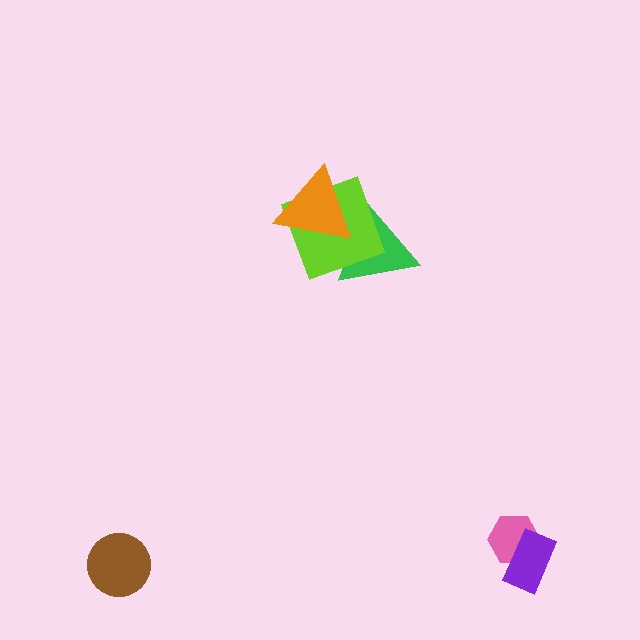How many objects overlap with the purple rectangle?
1 object overlaps with the purple rectangle.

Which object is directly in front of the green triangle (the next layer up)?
The lime square is directly in front of the green triangle.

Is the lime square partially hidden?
Yes, it is partially covered by another shape.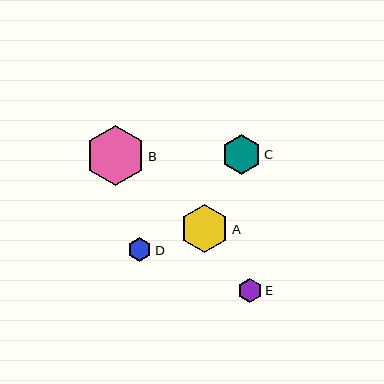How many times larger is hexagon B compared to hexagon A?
Hexagon B is approximately 1.3 times the size of hexagon A.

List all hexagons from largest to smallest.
From largest to smallest: B, A, C, E, D.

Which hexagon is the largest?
Hexagon B is the largest with a size of approximately 60 pixels.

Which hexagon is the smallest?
Hexagon D is the smallest with a size of approximately 24 pixels.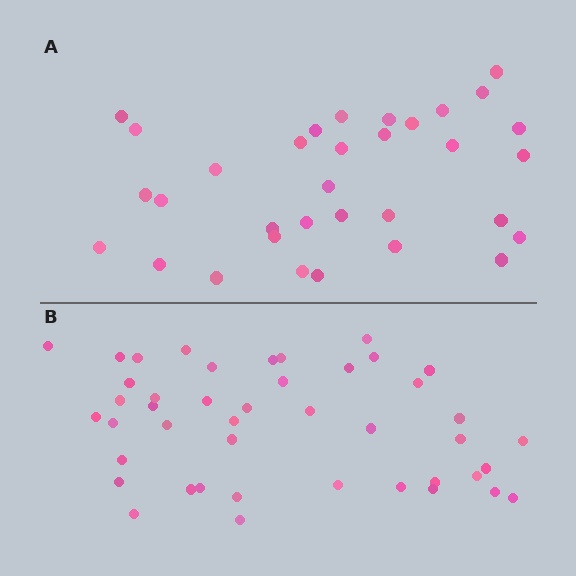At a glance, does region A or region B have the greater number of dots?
Region B (the bottom region) has more dots.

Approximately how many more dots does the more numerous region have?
Region B has roughly 12 or so more dots than region A.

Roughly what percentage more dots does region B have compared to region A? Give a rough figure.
About 35% more.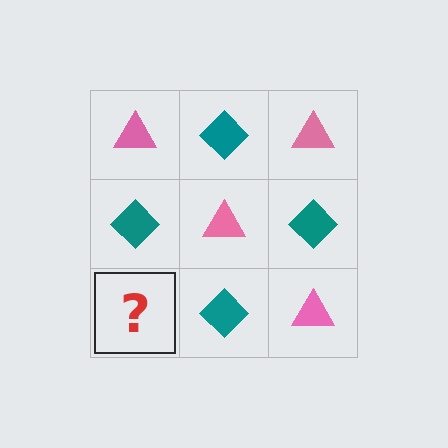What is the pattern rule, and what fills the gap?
The rule is that it alternates pink triangle and teal diamond in a checkerboard pattern. The gap should be filled with a pink triangle.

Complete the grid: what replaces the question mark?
The question mark should be replaced with a pink triangle.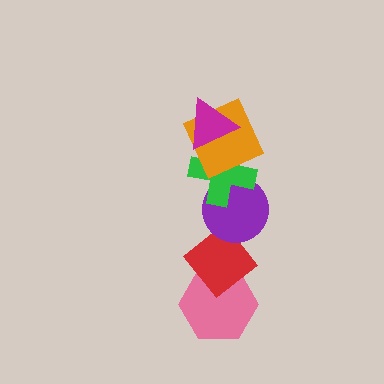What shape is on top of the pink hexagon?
The red diamond is on top of the pink hexagon.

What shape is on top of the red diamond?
The purple circle is on top of the red diamond.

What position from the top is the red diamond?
The red diamond is 5th from the top.